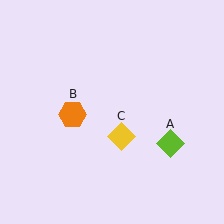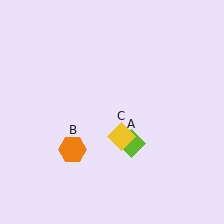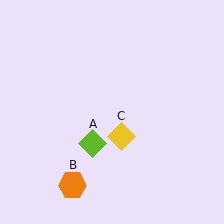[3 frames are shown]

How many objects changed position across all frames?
2 objects changed position: lime diamond (object A), orange hexagon (object B).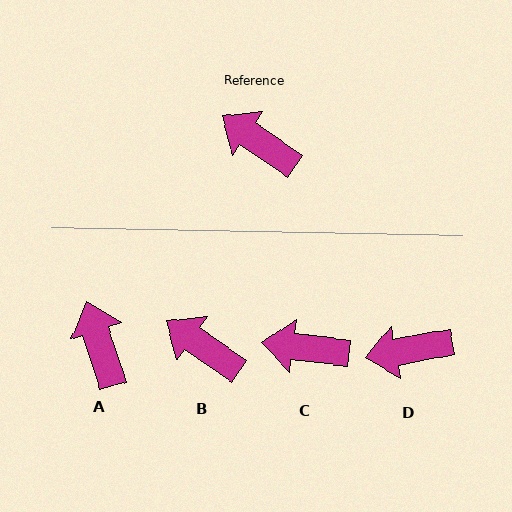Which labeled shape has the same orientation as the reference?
B.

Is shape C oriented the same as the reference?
No, it is off by about 28 degrees.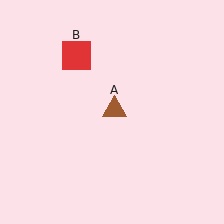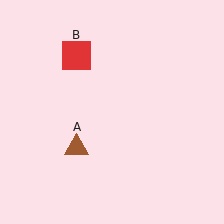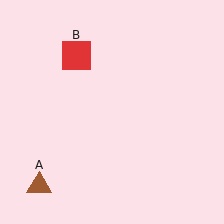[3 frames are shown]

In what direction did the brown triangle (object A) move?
The brown triangle (object A) moved down and to the left.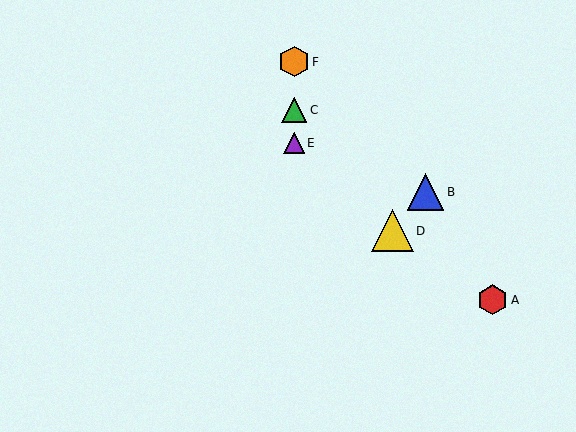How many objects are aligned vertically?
3 objects (C, E, F) are aligned vertically.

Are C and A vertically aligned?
No, C is at x≈294 and A is at x≈493.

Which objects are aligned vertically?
Objects C, E, F are aligned vertically.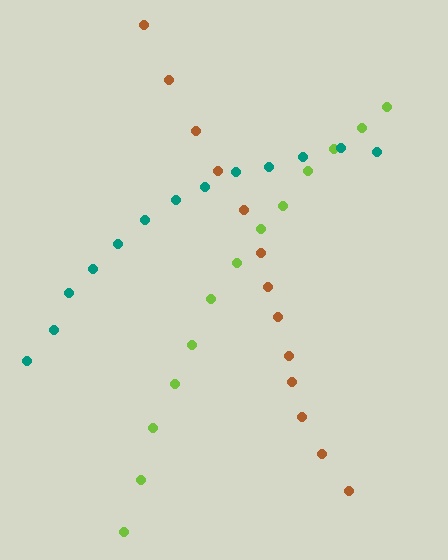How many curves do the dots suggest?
There are 3 distinct paths.